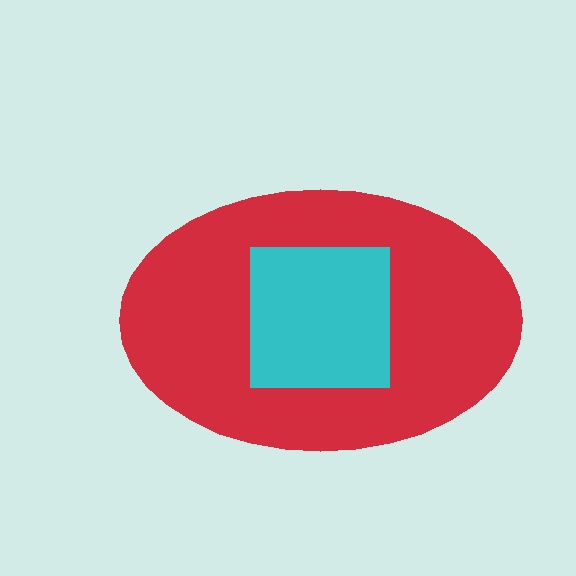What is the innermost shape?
The cyan square.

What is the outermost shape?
The red ellipse.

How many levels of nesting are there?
2.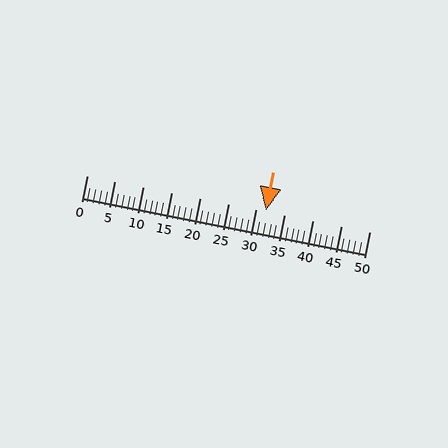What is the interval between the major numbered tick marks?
The major tick marks are spaced 5 units apart.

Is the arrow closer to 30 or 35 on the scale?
The arrow is closer to 30.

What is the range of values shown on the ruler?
The ruler shows values from 0 to 50.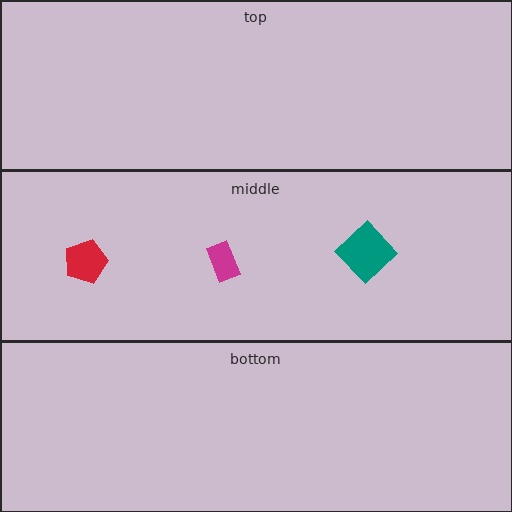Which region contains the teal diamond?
The middle region.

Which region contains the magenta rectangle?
The middle region.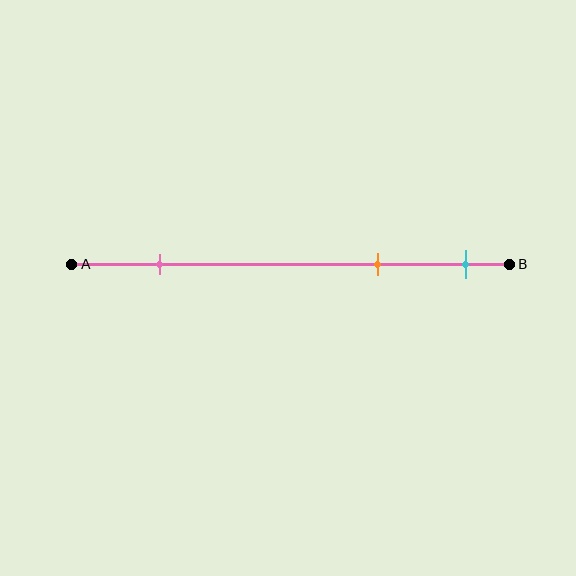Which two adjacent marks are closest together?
The orange and cyan marks are the closest adjacent pair.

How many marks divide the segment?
There are 3 marks dividing the segment.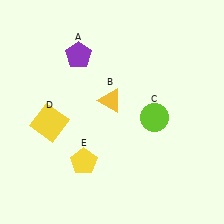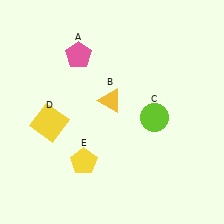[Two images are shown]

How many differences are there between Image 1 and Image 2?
There is 1 difference between the two images.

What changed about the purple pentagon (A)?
In Image 1, A is purple. In Image 2, it changed to pink.